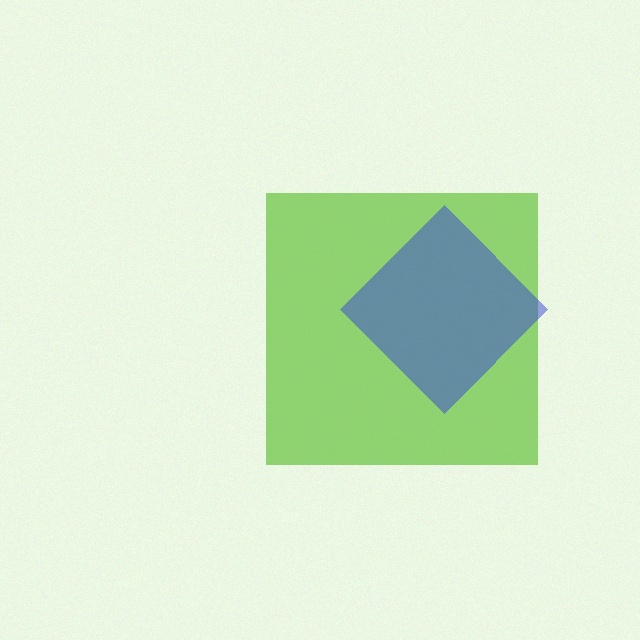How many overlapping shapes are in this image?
There are 2 overlapping shapes in the image.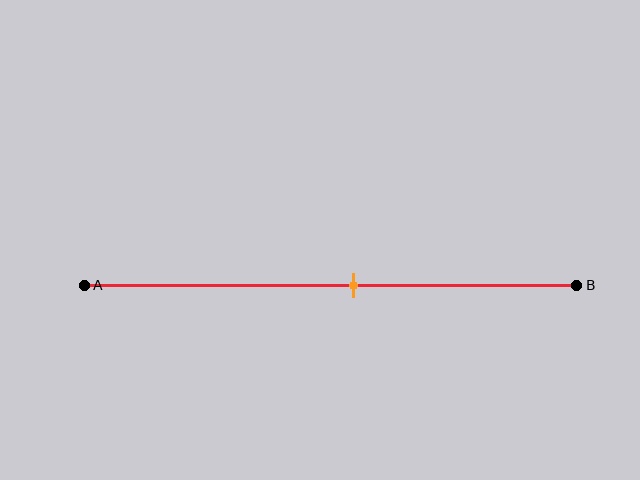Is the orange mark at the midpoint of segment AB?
No, the mark is at about 55% from A, not at the 50% midpoint.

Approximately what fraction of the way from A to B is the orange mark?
The orange mark is approximately 55% of the way from A to B.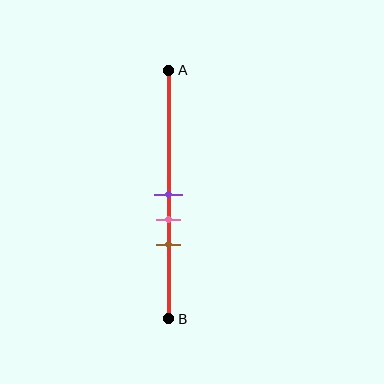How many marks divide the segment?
There are 3 marks dividing the segment.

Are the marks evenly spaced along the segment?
Yes, the marks are approximately evenly spaced.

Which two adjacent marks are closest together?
The purple and pink marks are the closest adjacent pair.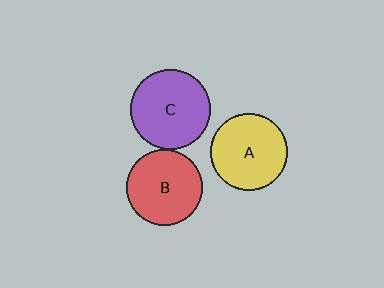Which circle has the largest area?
Circle C (purple).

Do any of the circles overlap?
No, none of the circles overlap.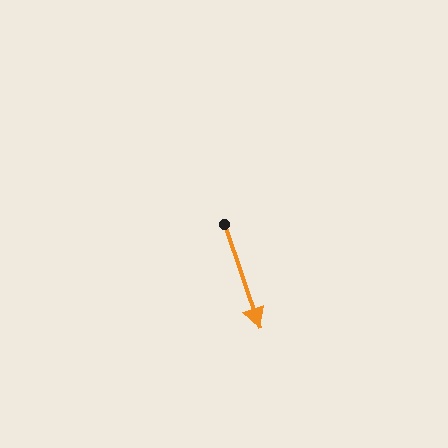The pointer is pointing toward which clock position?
Roughly 5 o'clock.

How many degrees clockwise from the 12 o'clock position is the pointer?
Approximately 161 degrees.